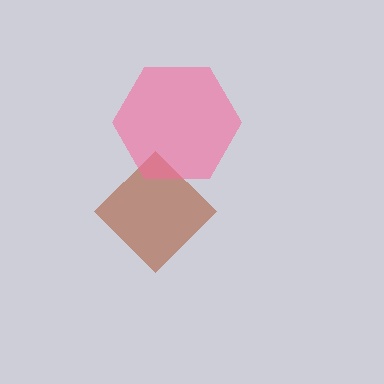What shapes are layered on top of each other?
The layered shapes are: a brown diamond, a pink hexagon.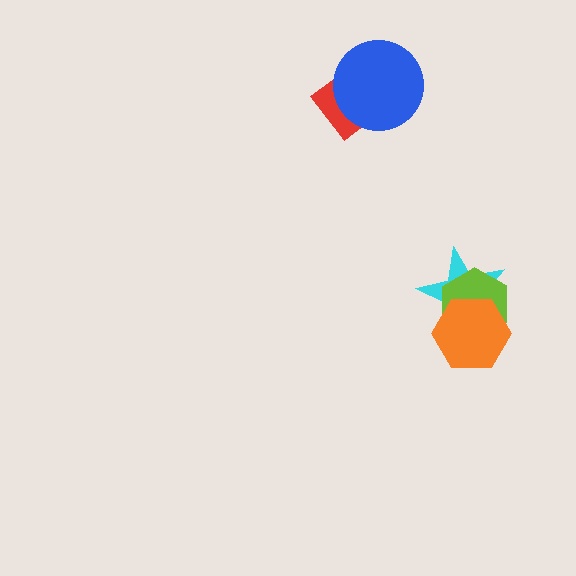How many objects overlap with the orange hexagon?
2 objects overlap with the orange hexagon.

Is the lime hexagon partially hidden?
Yes, it is partially covered by another shape.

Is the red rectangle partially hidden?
Yes, it is partially covered by another shape.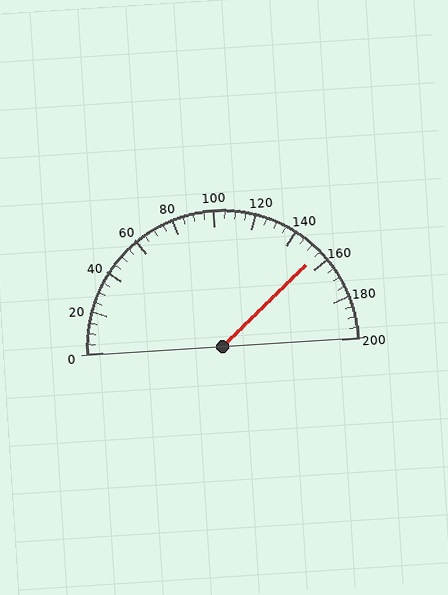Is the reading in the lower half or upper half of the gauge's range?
The reading is in the upper half of the range (0 to 200).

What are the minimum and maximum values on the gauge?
The gauge ranges from 0 to 200.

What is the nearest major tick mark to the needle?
The nearest major tick mark is 160.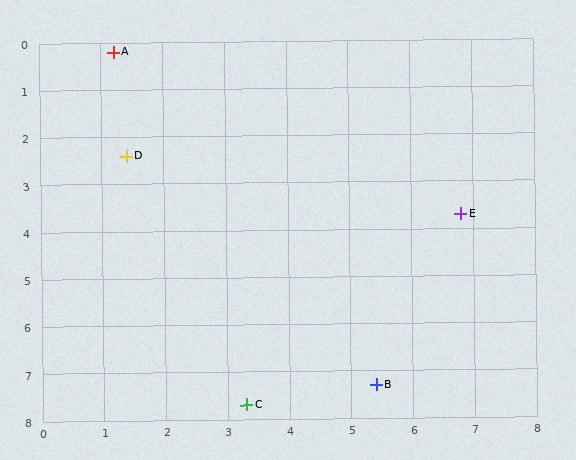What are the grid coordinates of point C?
Point C is at approximately (3.3, 7.7).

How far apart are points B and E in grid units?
Points B and E are about 3.9 grid units apart.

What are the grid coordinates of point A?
Point A is at approximately (1.2, 0.2).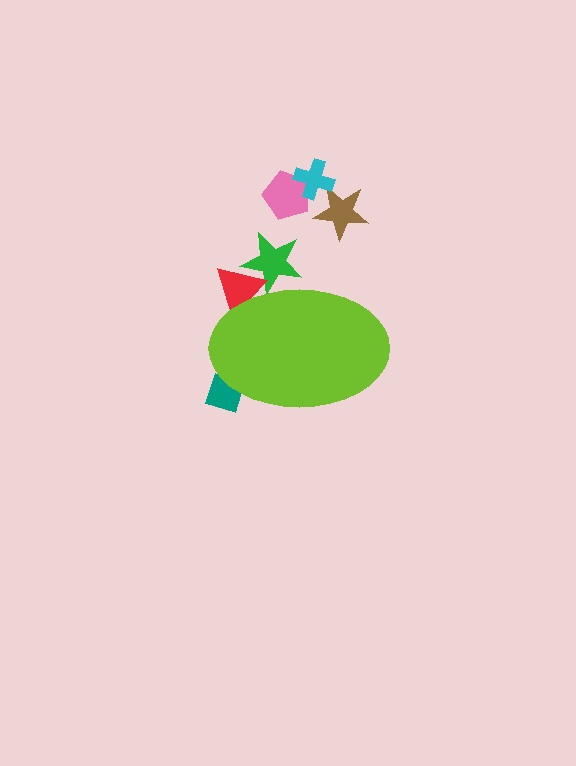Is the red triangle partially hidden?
Yes, the red triangle is partially hidden behind the lime ellipse.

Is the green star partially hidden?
Yes, the green star is partially hidden behind the lime ellipse.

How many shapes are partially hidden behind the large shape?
3 shapes are partially hidden.